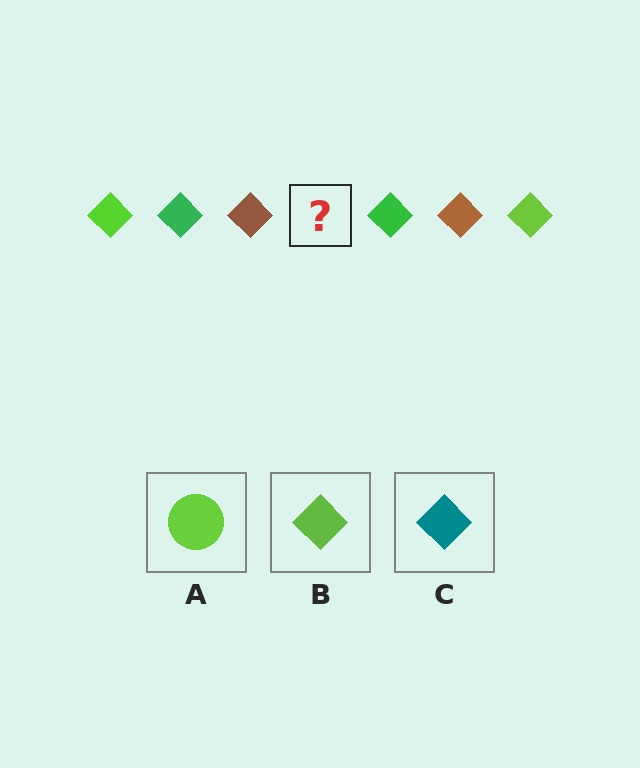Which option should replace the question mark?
Option B.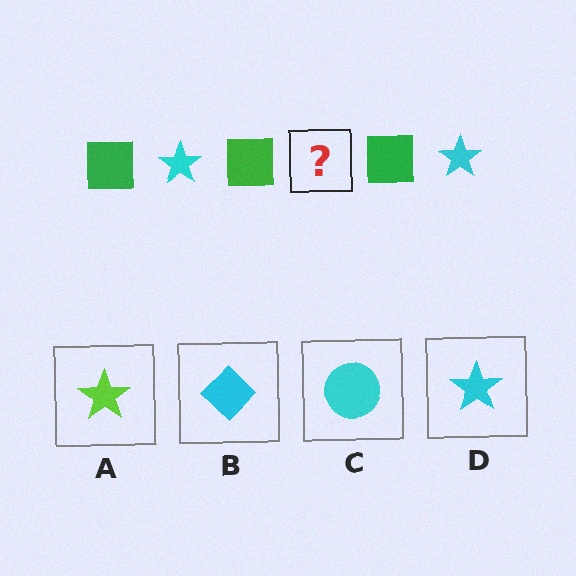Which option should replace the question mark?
Option D.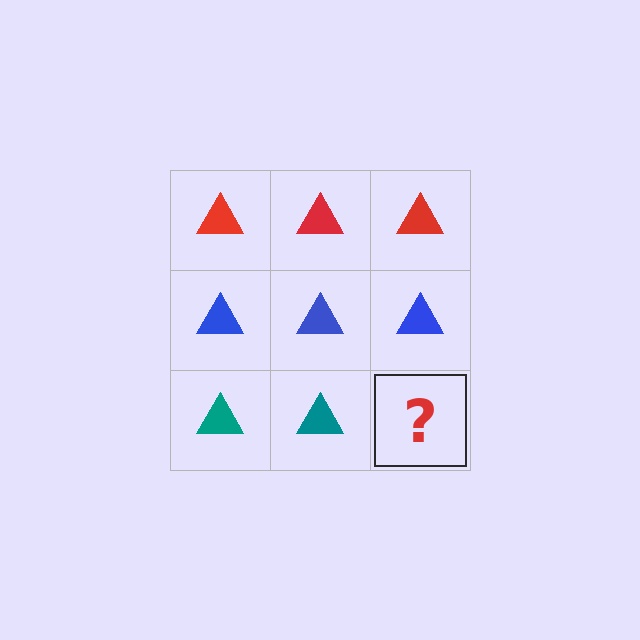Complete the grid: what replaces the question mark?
The question mark should be replaced with a teal triangle.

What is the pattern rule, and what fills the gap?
The rule is that each row has a consistent color. The gap should be filled with a teal triangle.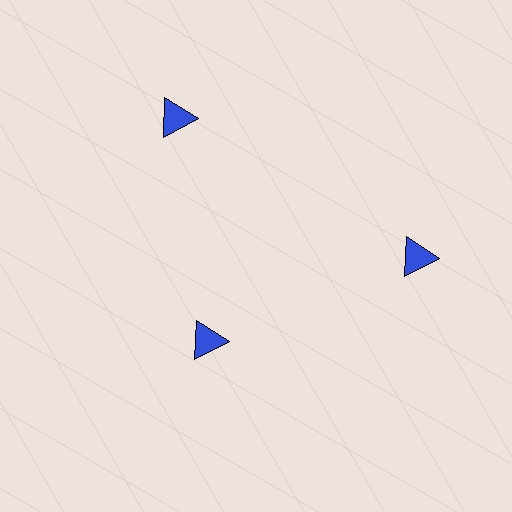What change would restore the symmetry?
The symmetry would be restored by moving it outward, back onto the ring so that all 3 triangles sit at equal angles and equal distance from the center.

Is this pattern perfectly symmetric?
No. The 3 blue triangles are arranged in a ring, but one element near the 7 o'clock position is pulled inward toward the center, breaking the 3-fold rotational symmetry.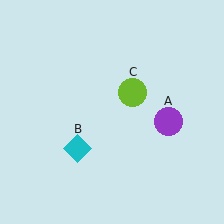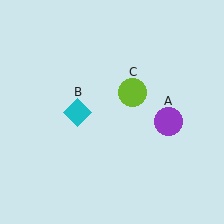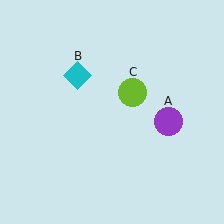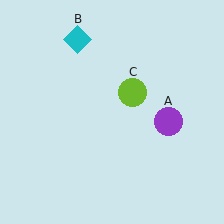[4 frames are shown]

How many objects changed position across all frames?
1 object changed position: cyan diamond (object B).